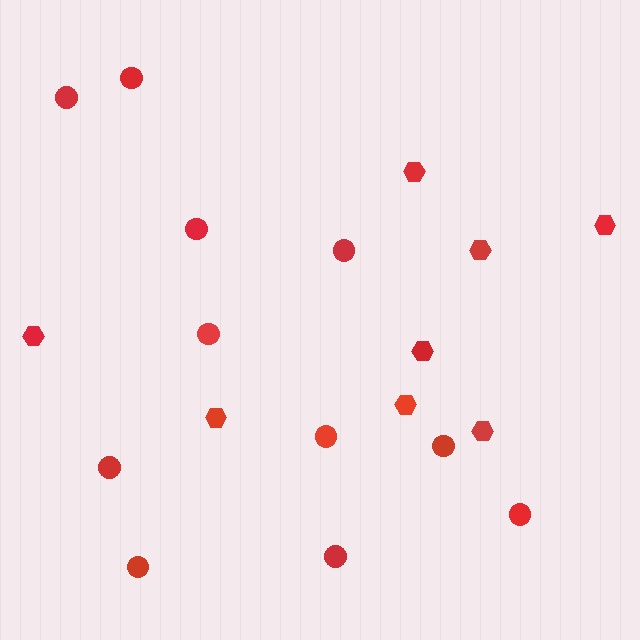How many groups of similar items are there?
There are 2 groups: one group of hexagons (8) and one group of circles (11).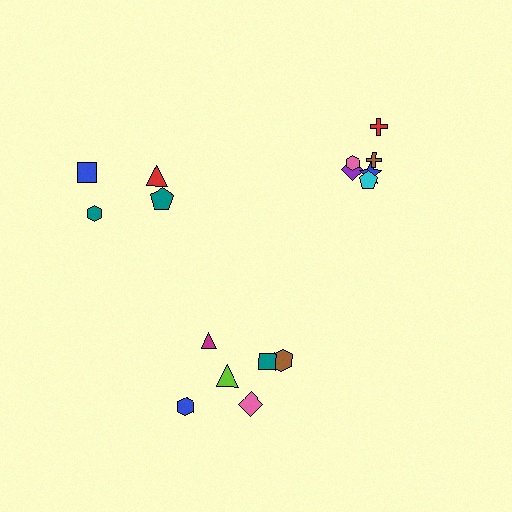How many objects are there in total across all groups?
There are 16 objects.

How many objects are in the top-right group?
There are 6 objects.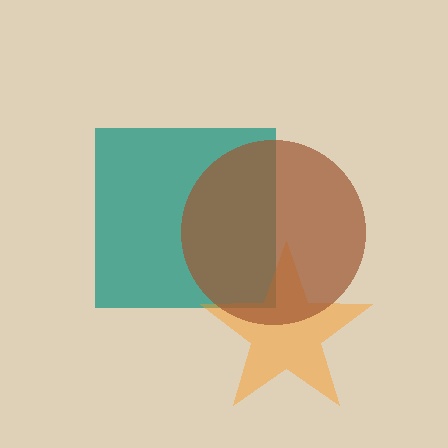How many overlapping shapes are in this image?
There are 3 overlapping shapes in the image.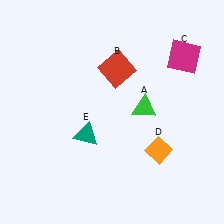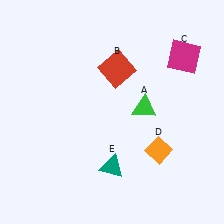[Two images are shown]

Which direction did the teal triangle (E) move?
The teal triangle (E) moved down.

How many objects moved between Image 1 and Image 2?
1 object moved between the two images.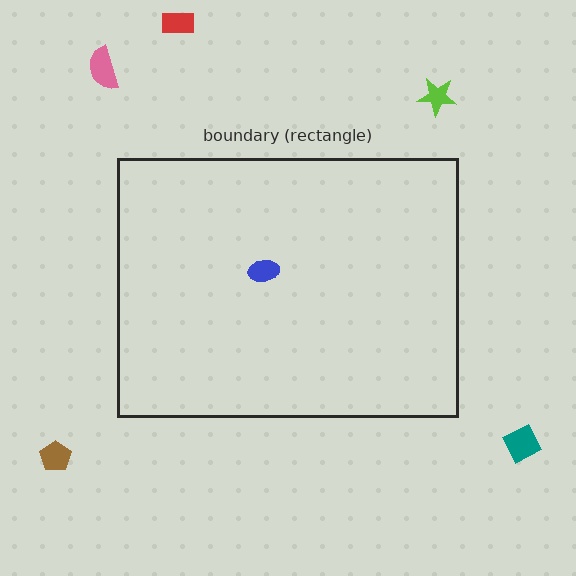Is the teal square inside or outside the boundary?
Outside.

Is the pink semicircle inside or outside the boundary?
Outside.